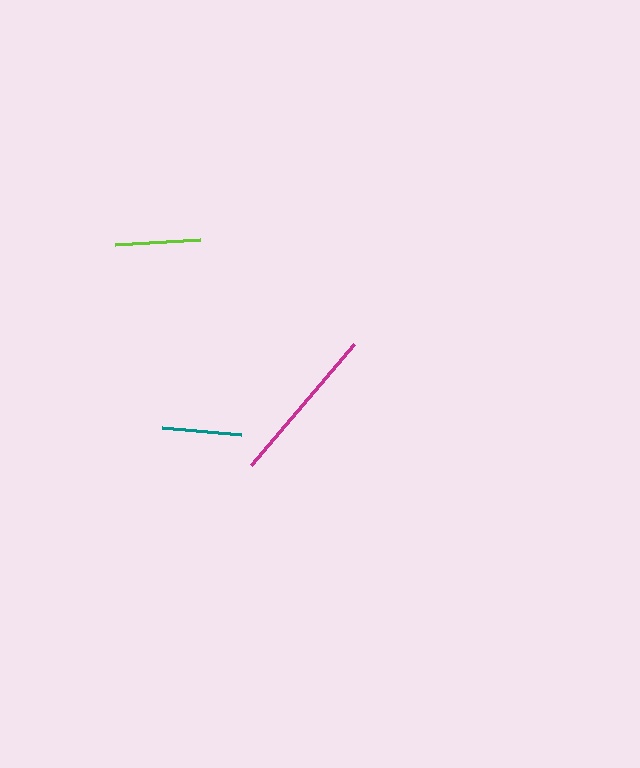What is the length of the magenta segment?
The magenta segment is approximately 159 pixels long.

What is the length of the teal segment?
The teal segment is approximately 79 pixels long.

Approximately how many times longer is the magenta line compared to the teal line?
The magenta line is approximately 2.0 times the length of the teal line.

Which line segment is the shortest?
The teal line is the shortest at approximately 79 pixels.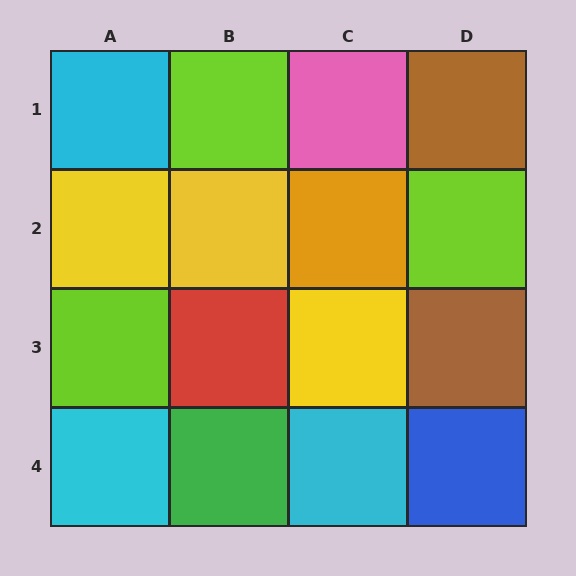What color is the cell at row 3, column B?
Red.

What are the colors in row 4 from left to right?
Cyan, green, cyan, blue.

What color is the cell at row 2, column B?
Yellow.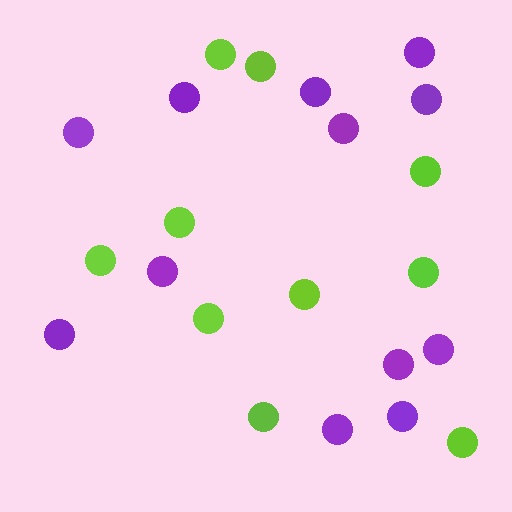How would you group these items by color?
There are 2 groups: one group of purple circles (12) and one group of lime circles (10).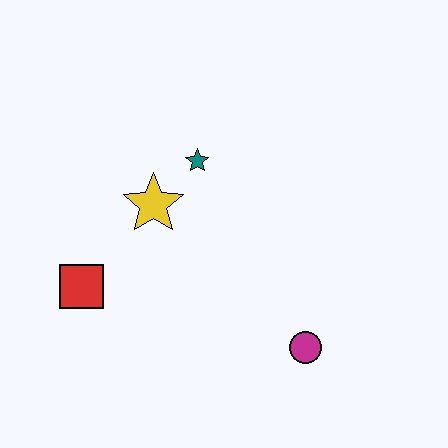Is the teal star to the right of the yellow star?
Yes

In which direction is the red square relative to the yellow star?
The red square is below the yellow star.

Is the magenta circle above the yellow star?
No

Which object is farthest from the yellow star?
The magenta circle is farthest from the yellow star.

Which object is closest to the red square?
The yellow star is closest to the red square.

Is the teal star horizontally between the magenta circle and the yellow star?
Yes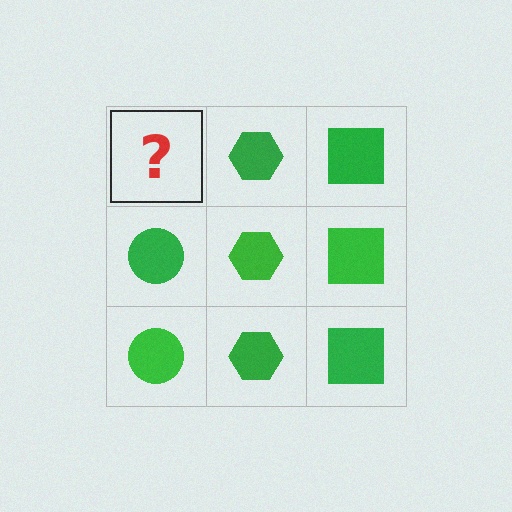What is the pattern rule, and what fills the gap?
The rule is that each column has a consistent shape. The gap should be filled with a green circle.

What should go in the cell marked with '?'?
The missing cell should contain a green circle.